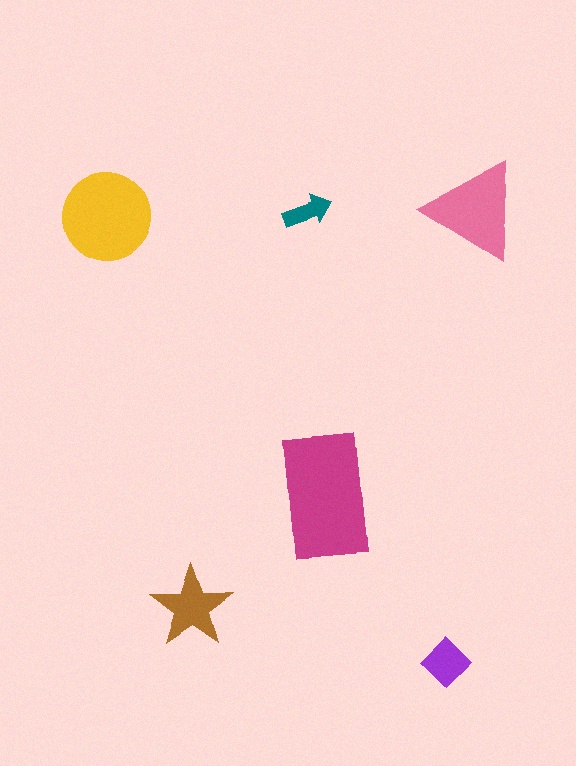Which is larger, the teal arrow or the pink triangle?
The pink triangle.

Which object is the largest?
The magenta rectangle.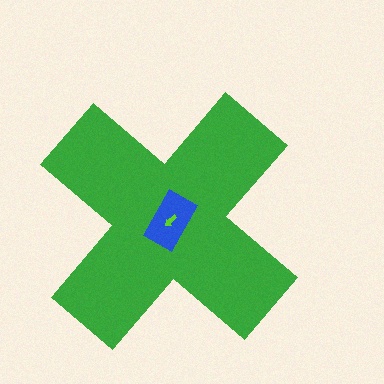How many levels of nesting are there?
3.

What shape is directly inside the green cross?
The blue rectangle.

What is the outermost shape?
The green cross.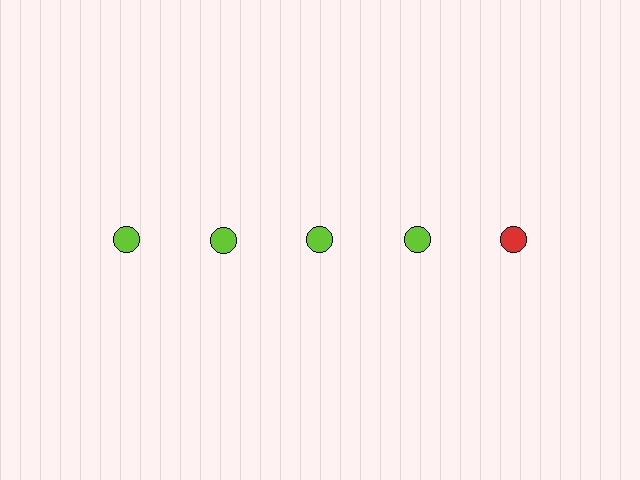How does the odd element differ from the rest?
It has a different color: red instead of lime.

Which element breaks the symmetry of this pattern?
The red circle in the top row, rightmost column breaks the symmetry. All other shapes are lime circles.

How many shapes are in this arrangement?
There are 5 shapes arranged in a grid pattern.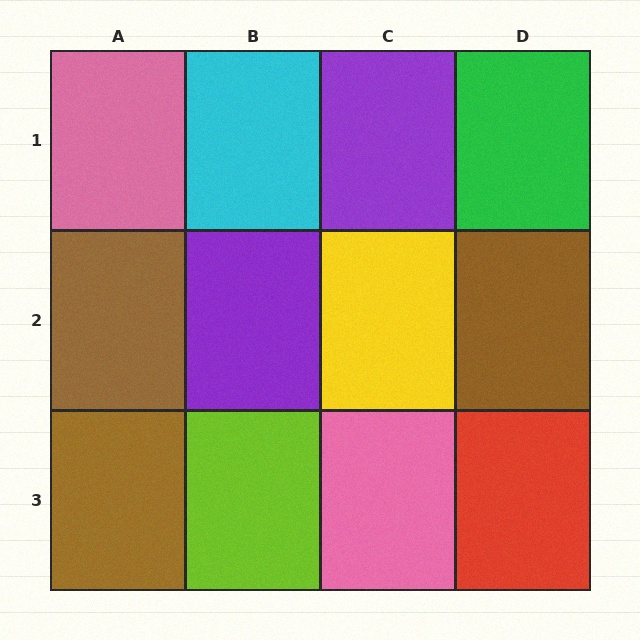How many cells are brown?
3 cells are brown.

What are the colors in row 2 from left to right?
Brown, purple, yellow, brown.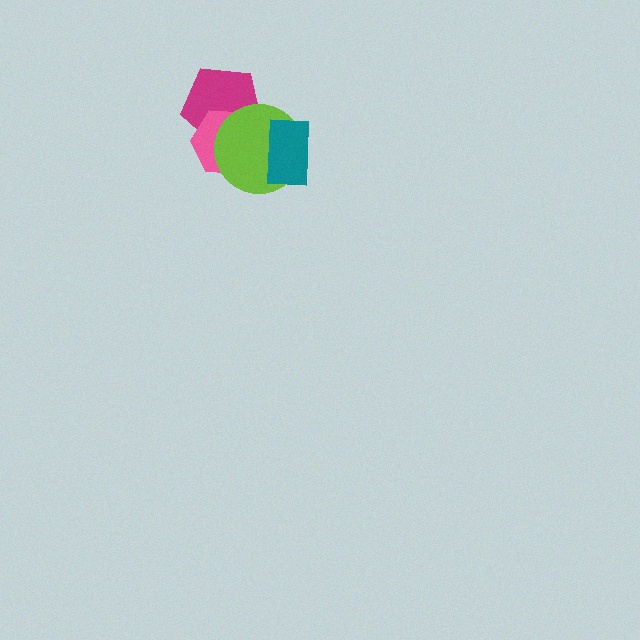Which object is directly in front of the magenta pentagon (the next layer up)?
The pink hexagon is directly in front of the magenta pentagon.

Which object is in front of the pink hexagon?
The lime circle is in front of the pink hexagon.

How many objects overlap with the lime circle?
3 objects overlap with the lime circle.